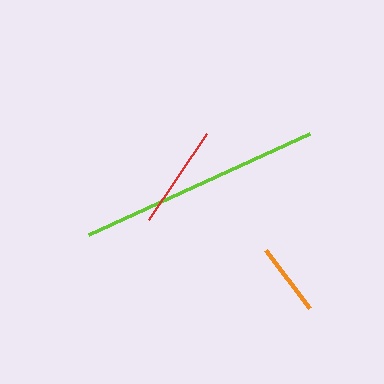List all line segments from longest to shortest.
From longest to shortest: lime, red, orange.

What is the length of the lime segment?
The lime segment is approximately 243 pixels long.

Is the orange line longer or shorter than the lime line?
The lime line is longer than the orange line.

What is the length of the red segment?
The red segment is approximately 103 pixels long.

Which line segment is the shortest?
The orange line is the shortest at approximately 73 pixels.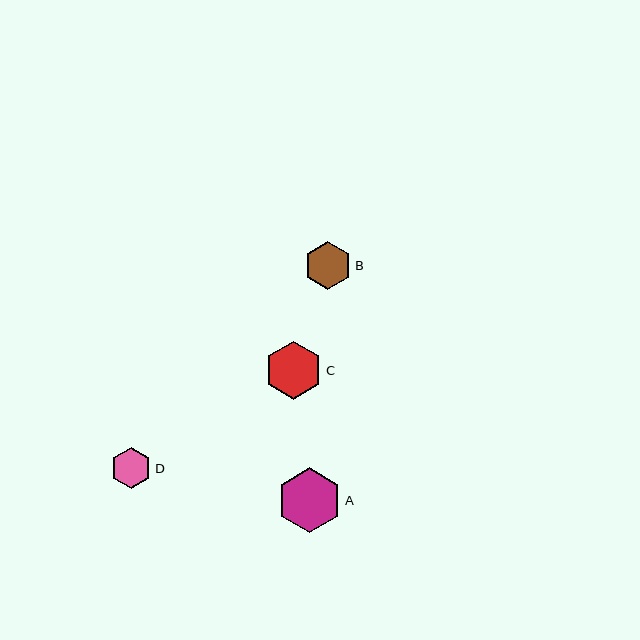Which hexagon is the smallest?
Hexagon D is the smallest with a size of approximately 41 pixels.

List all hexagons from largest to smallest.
From largest to smallest: A, C, B, D.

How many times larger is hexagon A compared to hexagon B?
Hexagon A is approximately 1.4 times the size of hexagon B.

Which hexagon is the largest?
Hexagon A is the largest with a size of approximately 65 pixels.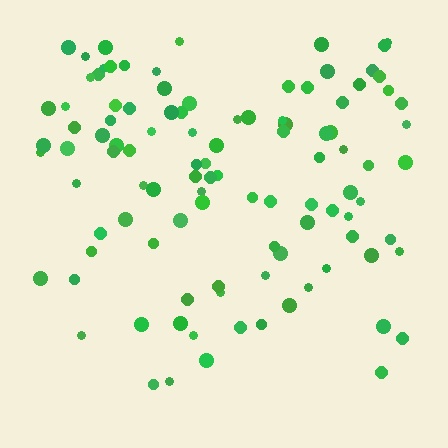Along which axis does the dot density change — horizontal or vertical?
Vertical.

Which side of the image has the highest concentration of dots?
The top.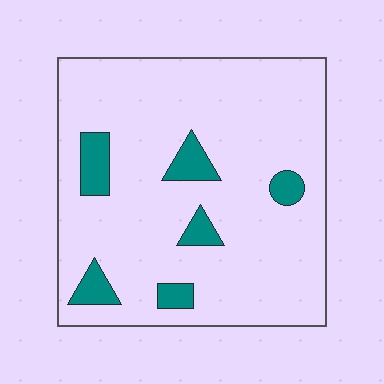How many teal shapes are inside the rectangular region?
6.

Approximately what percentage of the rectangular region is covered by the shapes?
Approximately 10%.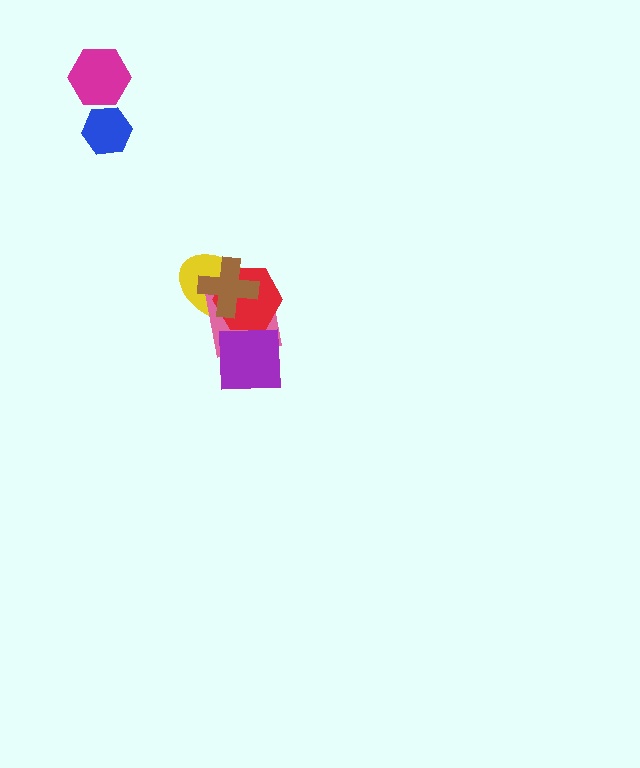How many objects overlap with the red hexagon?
3 objects overlap with the red hexagon.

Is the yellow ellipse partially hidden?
Yes, it is partially covered by another shape.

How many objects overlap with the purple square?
1 object overlaps with the purple square.